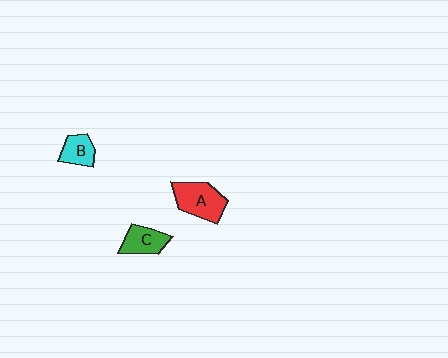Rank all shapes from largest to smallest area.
From largest to smallest: A (red), C (green), B (cyan).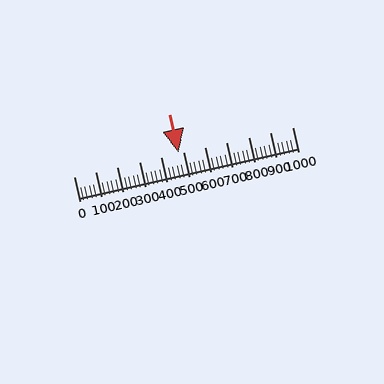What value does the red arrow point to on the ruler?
The red arrow points to approximately 480.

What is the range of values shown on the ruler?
The ruler shows values from 0 to 1000.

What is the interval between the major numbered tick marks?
The major tick marks are spaced 100 units apart.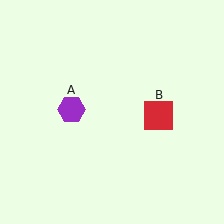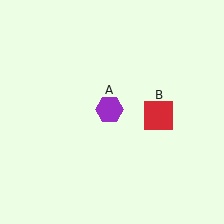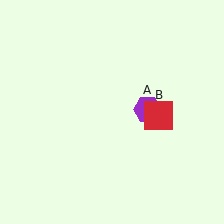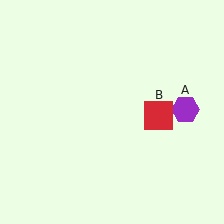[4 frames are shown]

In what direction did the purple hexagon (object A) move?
The purple hexagon (object A) moved right.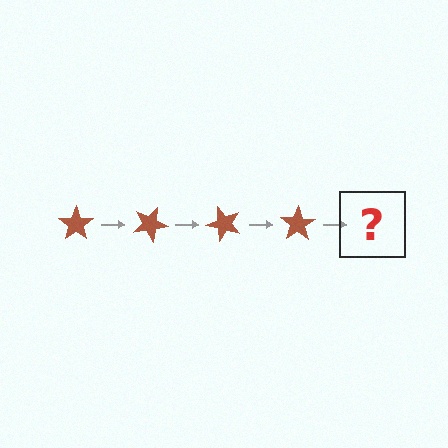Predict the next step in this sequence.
The next step is a brown star rotated 100 degrees.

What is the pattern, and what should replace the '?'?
The pattern is that the star rotates 25 degrees each step. The '?' should be a brown star rotated 100 degrees.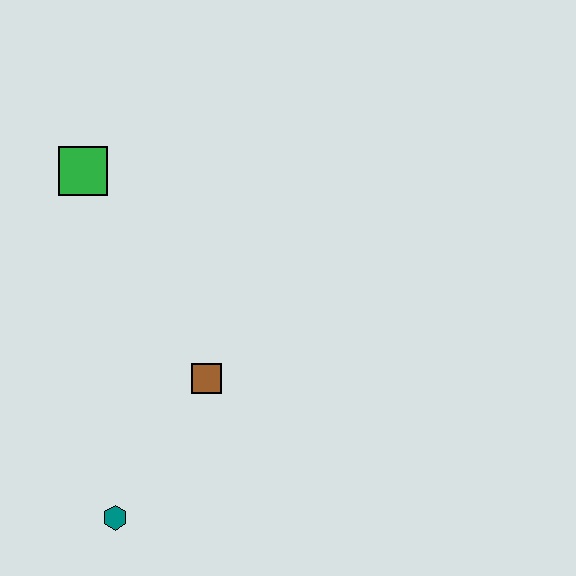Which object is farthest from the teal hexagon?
The green square is farthest from the teal hexagon.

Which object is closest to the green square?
The brown square is closest to the green square.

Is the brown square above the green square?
No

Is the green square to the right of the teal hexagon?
No